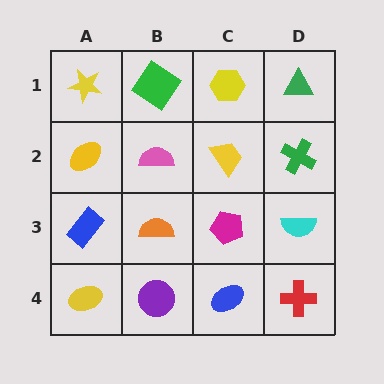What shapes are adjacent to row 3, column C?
A yellow trapezoid (row 2, column C), a blue ellipse (row 4, column C), an orange semicircle (row 3, column B), a cyan semicircle (row 3, column D).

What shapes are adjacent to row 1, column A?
A yellow ellipse (row 2, column A), a green diamond (row 1, column B).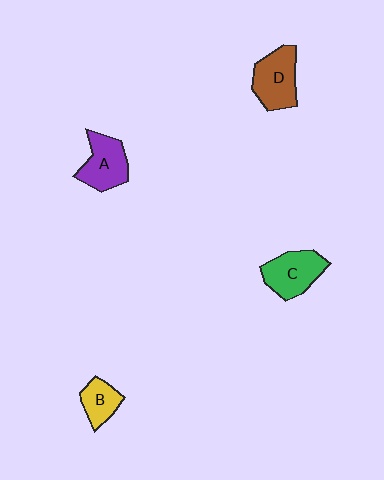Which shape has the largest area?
Shape D (brown).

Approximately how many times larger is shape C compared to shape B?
Approximately 1.6 times.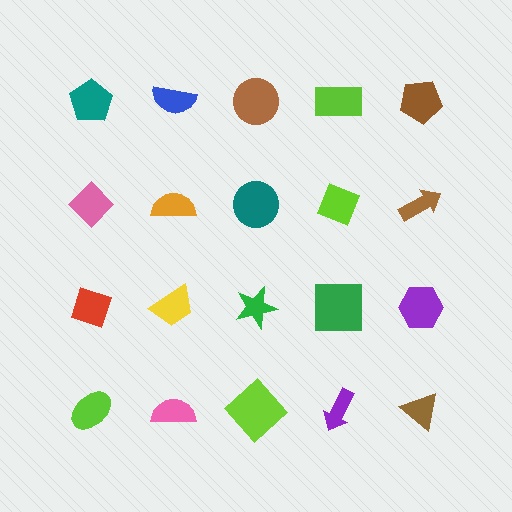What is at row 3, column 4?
A green square.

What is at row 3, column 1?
A red diamond.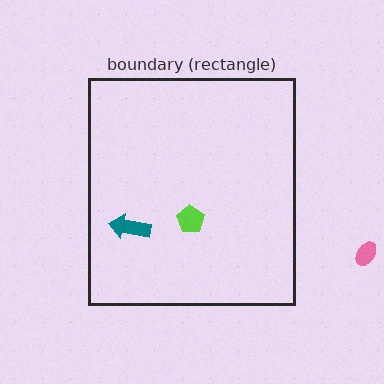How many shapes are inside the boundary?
2 inside, 1 outside.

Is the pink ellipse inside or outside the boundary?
Outside.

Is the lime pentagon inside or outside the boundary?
Inside.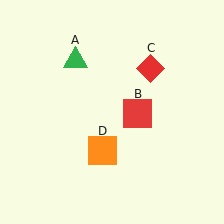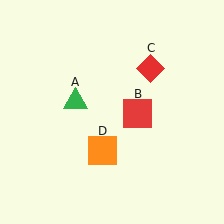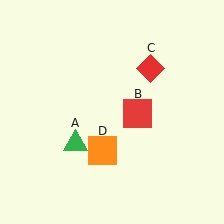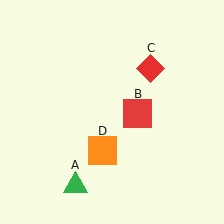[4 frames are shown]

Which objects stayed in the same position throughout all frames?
Red square (object B) and red diamond (object C) and orange square (object D) remained stationary.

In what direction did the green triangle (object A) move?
The green triangle (object A) moved down.